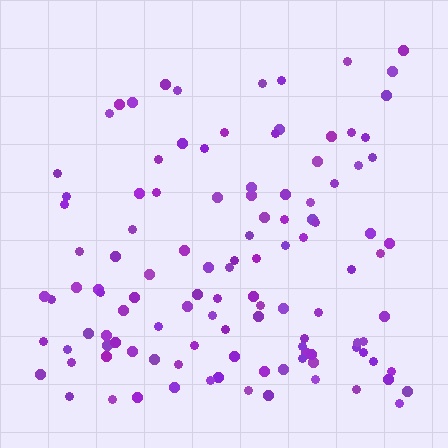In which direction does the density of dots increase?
From top to bottom, with the bottom side densest.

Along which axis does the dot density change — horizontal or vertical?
Vertical.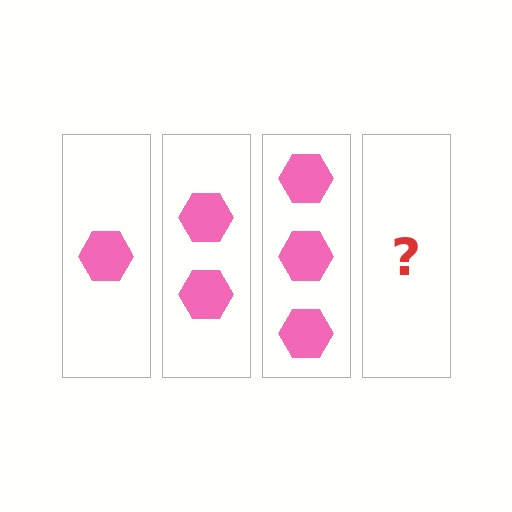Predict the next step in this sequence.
The next step is 4 hexagons.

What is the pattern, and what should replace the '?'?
The pattern is that each step adds one more hexagon. The '?' should be 4 hexagons.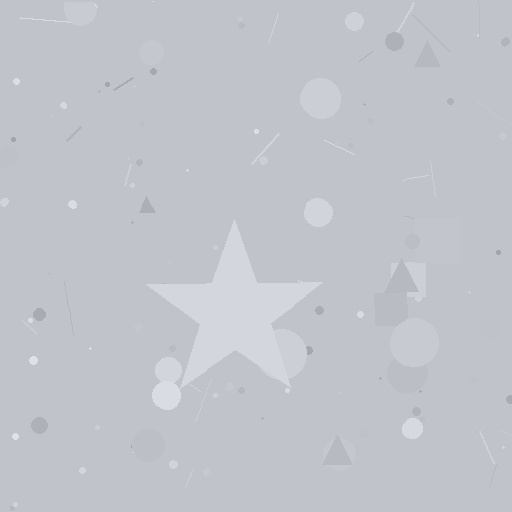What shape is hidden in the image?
A star is hidden in the image.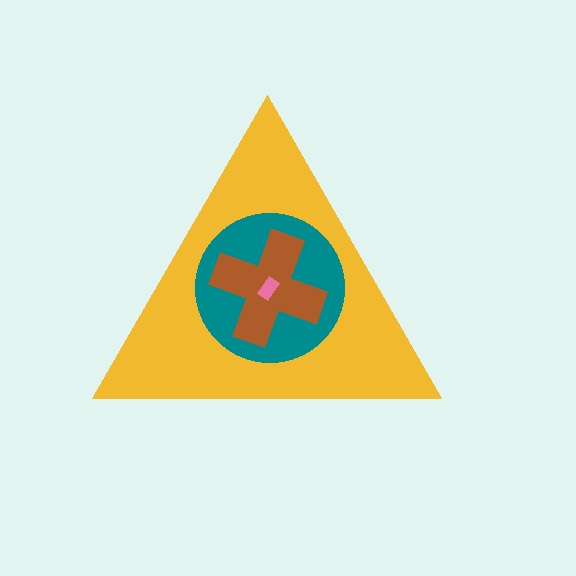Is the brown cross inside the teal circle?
Yes.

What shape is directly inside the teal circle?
The brown cross.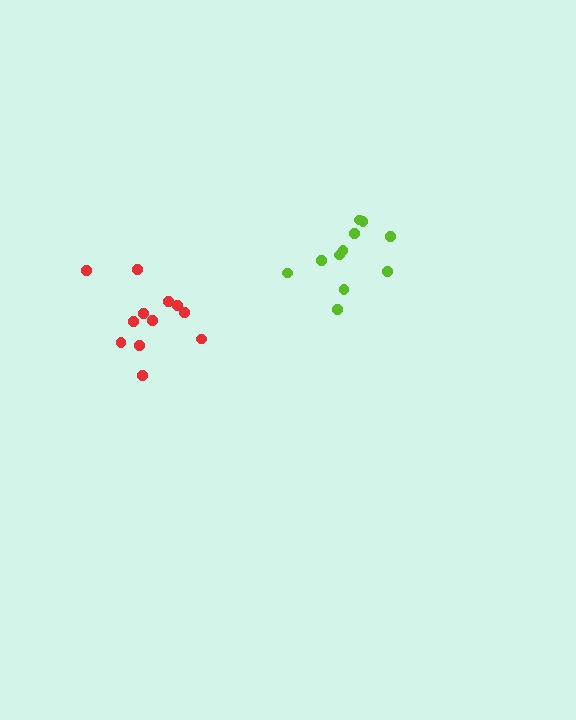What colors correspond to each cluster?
The clusters are colored: lime, red.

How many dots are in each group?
Group 1: 11 dots, Group 2: 12 dots (23 total).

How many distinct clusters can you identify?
There are 2 distinct clusters.